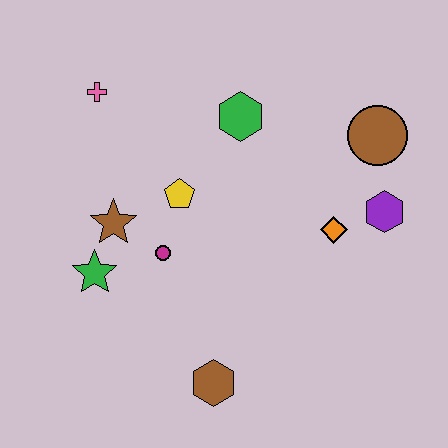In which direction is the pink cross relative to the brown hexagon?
The pink cross is above the brown hexagon.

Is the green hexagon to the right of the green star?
Yes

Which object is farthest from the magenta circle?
The brown circle is farthest from the magenta circle.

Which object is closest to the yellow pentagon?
The magenta circle is closest to the yellow pentagon.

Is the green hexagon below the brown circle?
No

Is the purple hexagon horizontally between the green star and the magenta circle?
No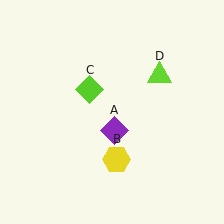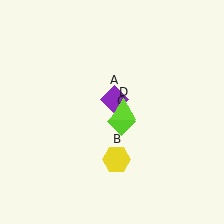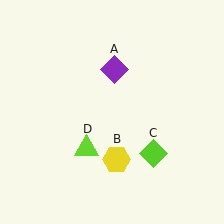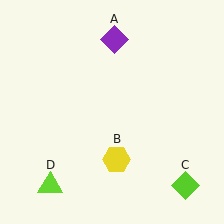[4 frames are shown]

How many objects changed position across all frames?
3 objects changed position: purple diamond (object A), lime diamond (object C), lime triangle (object D).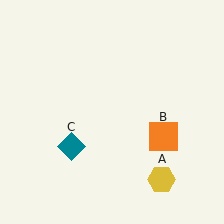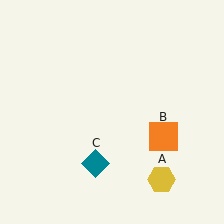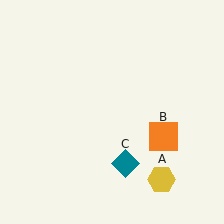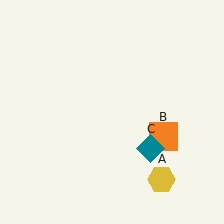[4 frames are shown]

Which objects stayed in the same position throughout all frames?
Yellow hexagon (object A) and orange square (object B) remained stationary.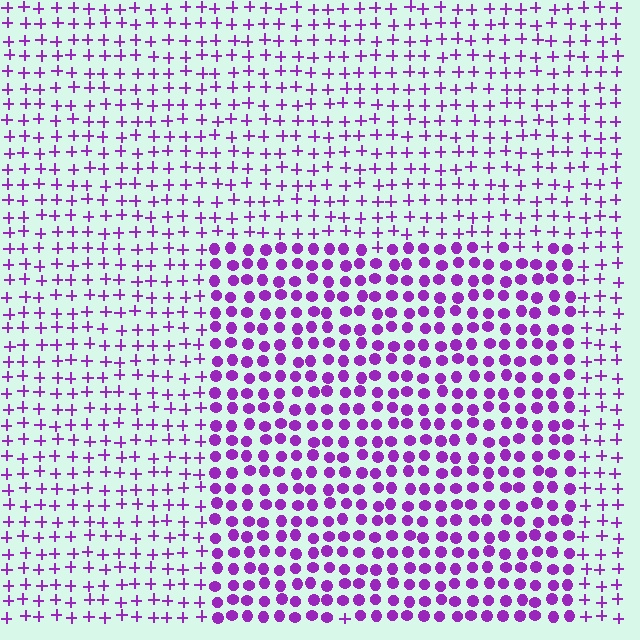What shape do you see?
I see a rectangle.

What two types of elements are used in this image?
The image uses circles inside the rectangle region and plus signs outside it.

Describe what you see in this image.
The image is filled with small purple elements arranged in a uniform grid. A rectangle-shaped region contains circles, while the surrounding area contains plus signs. The boundary is defined purely by the change in element shape.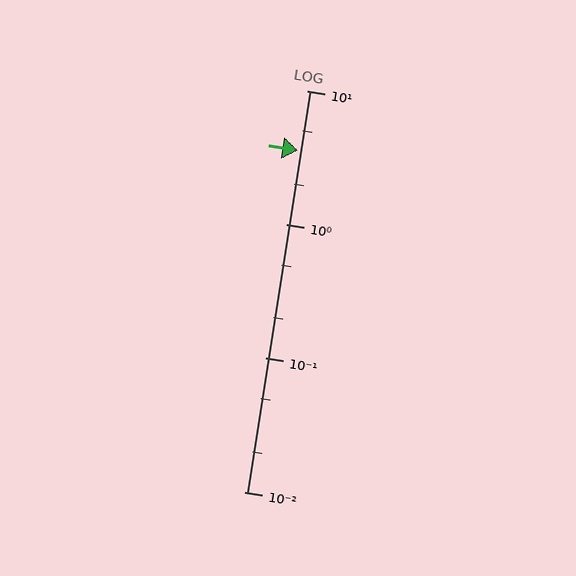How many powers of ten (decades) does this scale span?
The scale spans 3 decades, from 0.01 to 10.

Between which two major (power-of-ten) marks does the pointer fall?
The pointer is between 1 and 10.